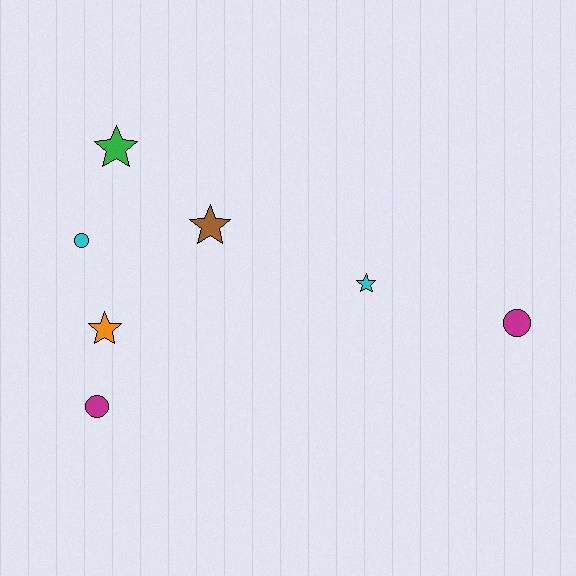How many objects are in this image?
There are 7 objects.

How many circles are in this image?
There are 3 circles.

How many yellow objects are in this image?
There are no yellow objects.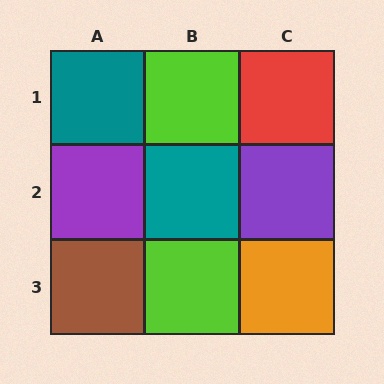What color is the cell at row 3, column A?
Brown.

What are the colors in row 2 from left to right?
Purple, teal, purple.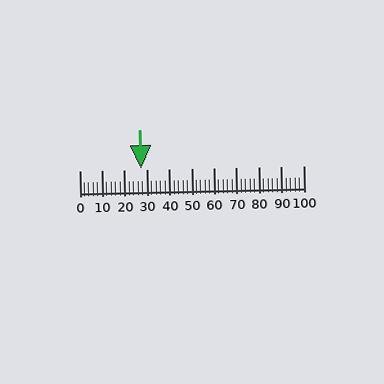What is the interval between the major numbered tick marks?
The major tick marks are spaced 10 units apart.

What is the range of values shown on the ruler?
The ruler shows values from 0 to 100.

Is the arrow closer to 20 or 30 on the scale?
The arrow is closer to 30.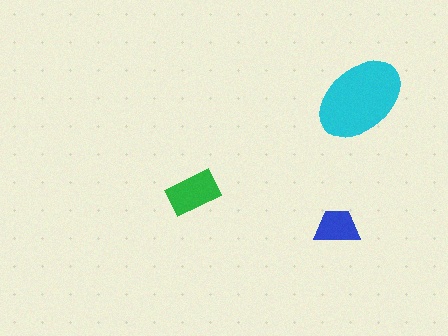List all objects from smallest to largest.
The blue trapezoid, the green rectangle, the cyan ellipse.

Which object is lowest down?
The blue trapezoid is bottommost.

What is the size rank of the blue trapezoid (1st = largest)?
3rd.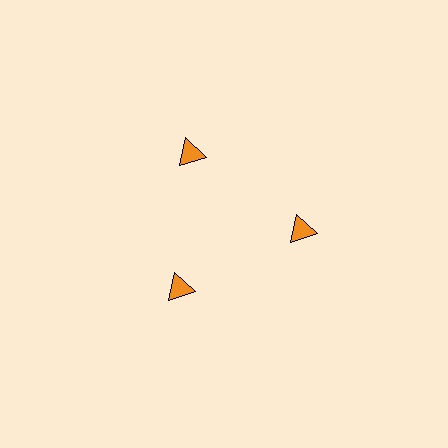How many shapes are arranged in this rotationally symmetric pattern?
There are 3 shapes, arranged in 3 groups of 1.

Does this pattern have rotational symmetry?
Yes, this pattern has 3-fold rotational symmetry. It looks the same after rotating 120 degrees around the center.